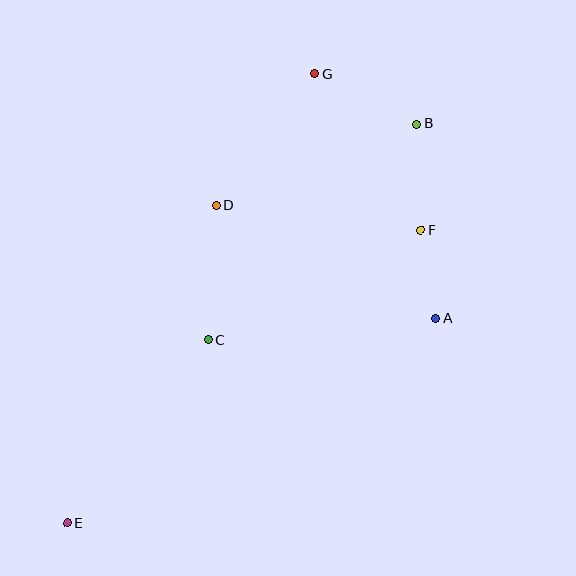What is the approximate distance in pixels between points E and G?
The distance between E and G is approximately 513 pixels.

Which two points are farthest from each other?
Points B and E are farthest from each other.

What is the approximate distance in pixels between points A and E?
The distance between A and E is approximately 422 pixels.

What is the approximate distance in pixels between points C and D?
The distance between C and D is approximately 135 pixels.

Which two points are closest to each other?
Points A and F are closest to each other.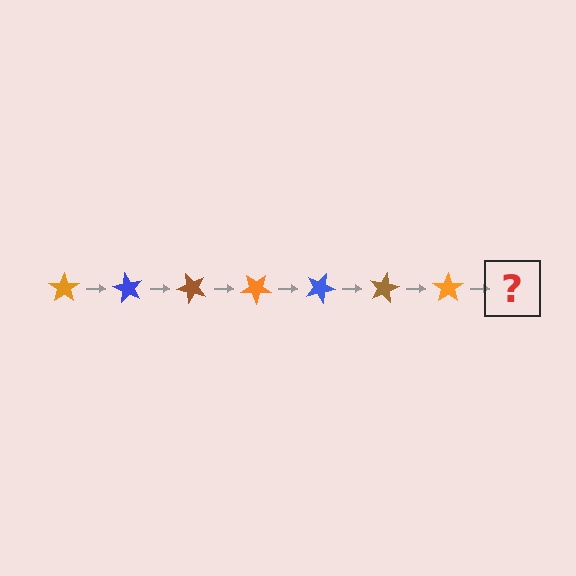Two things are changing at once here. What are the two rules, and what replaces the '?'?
The two rules are that it rotates 60 degrees each step and the color cycles through orange, blue, and brown. The '?' should be a blue star, rotated 420 degrees from the start.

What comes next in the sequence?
The next element should be a blue star, rotated 420 degrees from the start.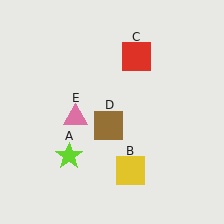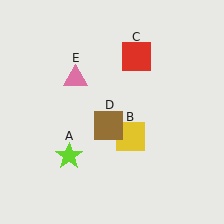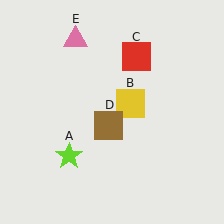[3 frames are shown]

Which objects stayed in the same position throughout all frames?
Lime star (object A) and red square (object C) and brown square (object D) remained stationary.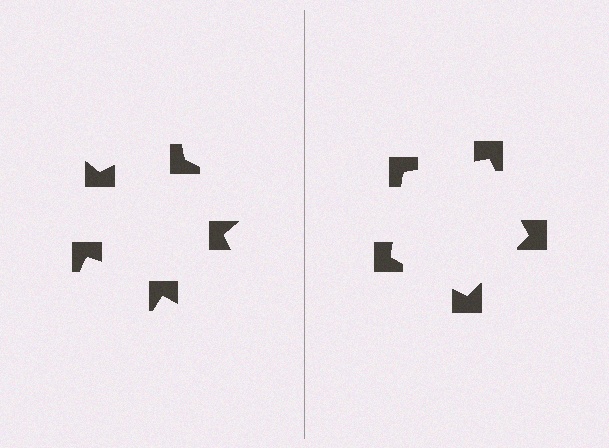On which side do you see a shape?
An illusory pentagon appears on the right side. On the left side the wedge cuts are rotated, so no coherent shape forms.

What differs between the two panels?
The notched squares are positioned identically on both sides; only the wedge orientations differ. On the right they align to a pentagon; on the left they are misaligned.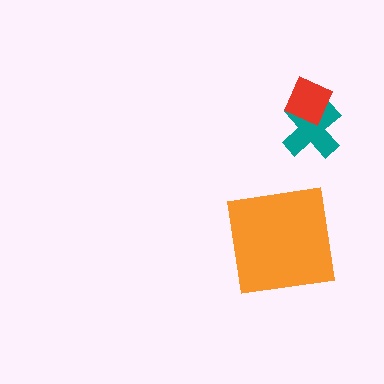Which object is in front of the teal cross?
The red diamond is in front of the teal cross.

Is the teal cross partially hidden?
Yes, it is partially covered by another shape.